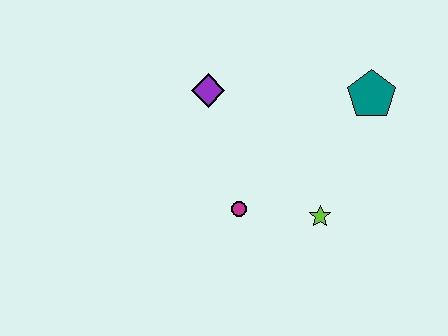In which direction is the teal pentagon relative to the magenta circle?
The teal pentagon is to the right of the magenta circle.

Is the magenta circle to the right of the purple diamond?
Yes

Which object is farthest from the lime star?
The purple diamond is farthest from the lime star.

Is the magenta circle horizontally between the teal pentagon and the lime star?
No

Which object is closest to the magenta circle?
The lime star is closest to the magenta circle.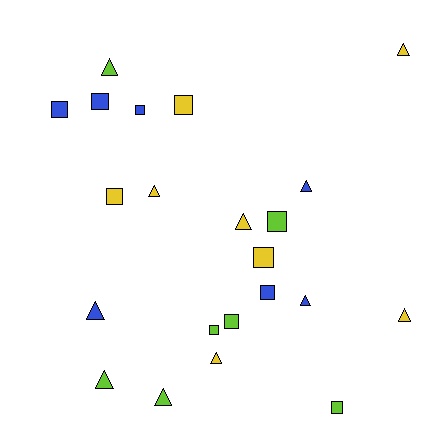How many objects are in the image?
There are 22 objects.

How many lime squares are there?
There are 4 lime squares.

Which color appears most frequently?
Yellow, with 8 objects.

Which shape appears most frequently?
Square, with 11 objects.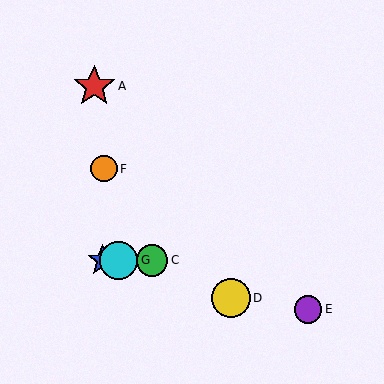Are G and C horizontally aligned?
Yes, both are at y≈260.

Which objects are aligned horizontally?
Objects B, C, G are aligned horizontally.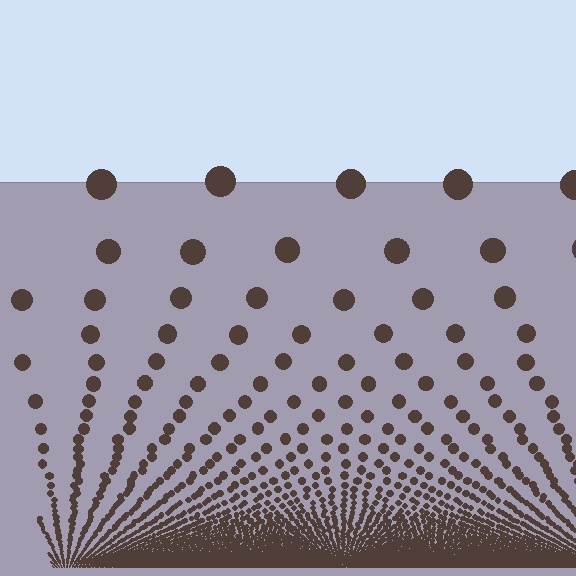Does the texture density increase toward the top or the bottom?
Density increases toward the bottom.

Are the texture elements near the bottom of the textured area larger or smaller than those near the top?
Smaller. The gradient is inverted — elements near the bottom are smaller and denser.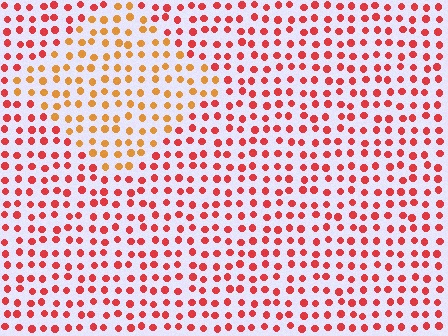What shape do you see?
I see a diamond.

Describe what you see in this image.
The image is filled with small red elements in a uniform arrangement. A diamond-shaped region is visible where the elements are tinted to a slightly different hue, forming a subtle color boundary.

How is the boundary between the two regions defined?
The boundary is defined purely by a slight shift in hue (about 36 degrees). Spacing, size, and orientation are identical on both sides.